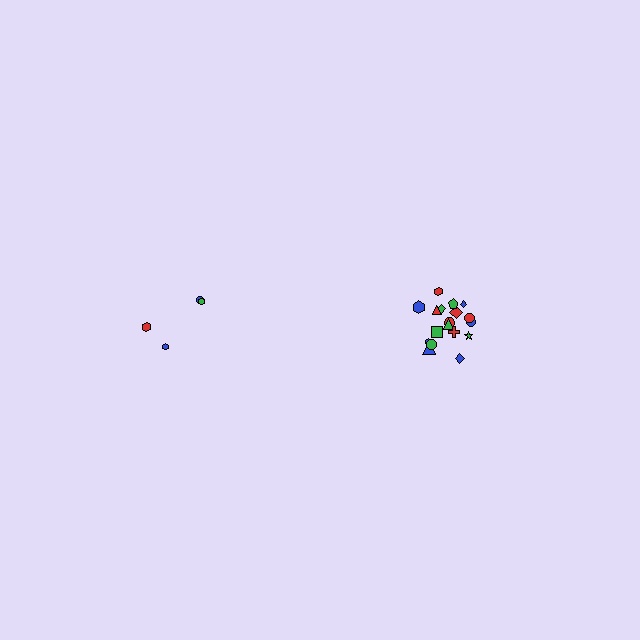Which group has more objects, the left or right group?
The right group.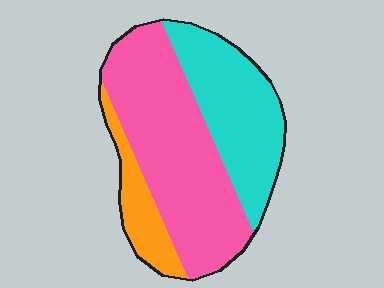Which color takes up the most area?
Pink, at roughly 55%.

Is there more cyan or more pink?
Pink.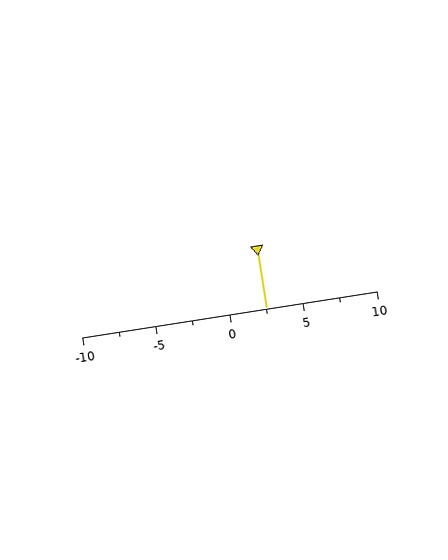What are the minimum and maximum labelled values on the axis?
The axis runs from -10 to 10.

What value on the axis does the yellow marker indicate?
The marker indicates approximately 2.5.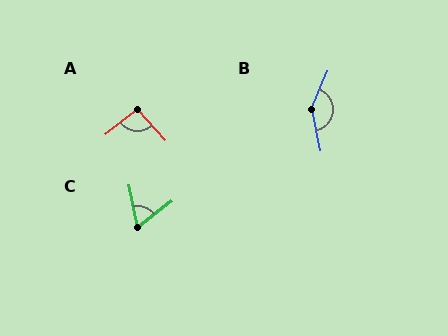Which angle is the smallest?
C, at approximately 64 degrees.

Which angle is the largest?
B, at approximately 144 degrees.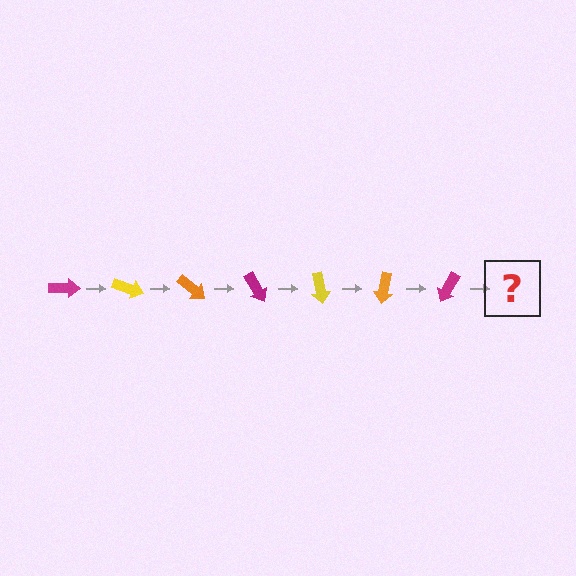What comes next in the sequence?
The next element should be a yellow arrow, rotated 140 degrees from the start.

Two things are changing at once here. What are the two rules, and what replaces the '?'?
The two rules are that it rotates 20 degrees each step and the color cycles through magenta, yellow, and orange. The '?' should be a yellow arrow, rotated 140 degrees from the start.